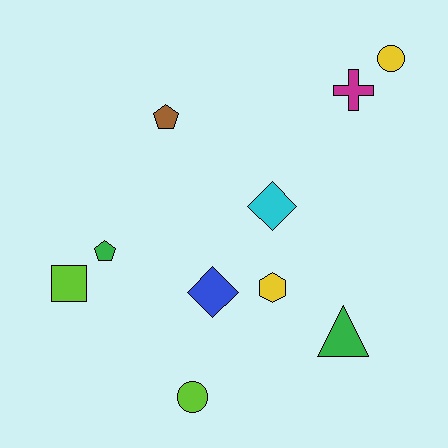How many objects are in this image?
There are 10 objects.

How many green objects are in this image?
There are 2 green objects.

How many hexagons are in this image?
There is 1 hexagon.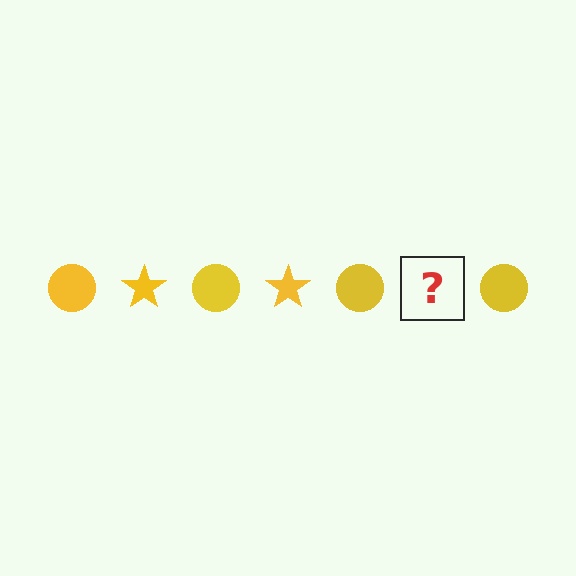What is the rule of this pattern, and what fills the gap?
The rule is that the pattern cycles through circle, star shapes in yellow. The gap should be filled with a yellow star.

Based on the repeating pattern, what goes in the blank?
The blank should be a yellow star.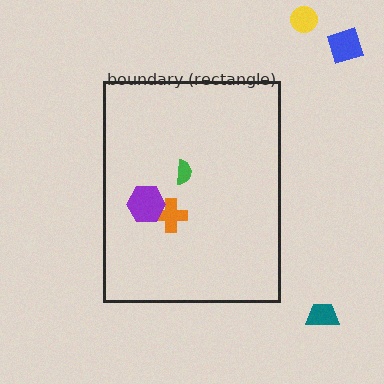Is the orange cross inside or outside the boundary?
Inside.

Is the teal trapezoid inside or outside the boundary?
Outside.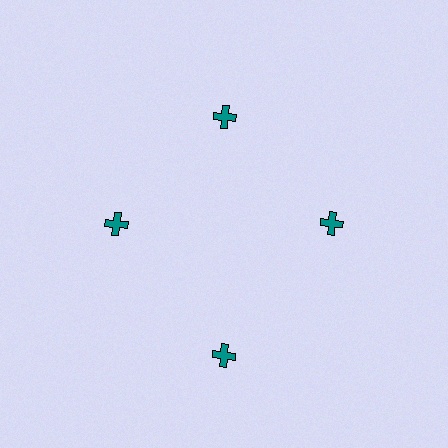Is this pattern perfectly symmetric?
No. The 4 teal crosses are arranged in a ring, but one element near the 6 o'clock position is pushed outward from the center, breaking the 4-fold rotational symmetry.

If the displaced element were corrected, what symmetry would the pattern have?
It would have 4-fold rotational symmetry — the pattern would map onto itself every 90 degrees.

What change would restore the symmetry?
The symmetry would be restored by moving it inward, back onto the ring so that all 4 crosses sit at equal angles and equal distance from the center.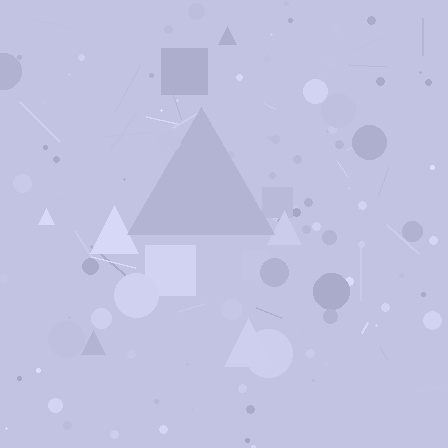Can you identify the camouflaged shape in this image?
The camouflaged shape is a triangle.